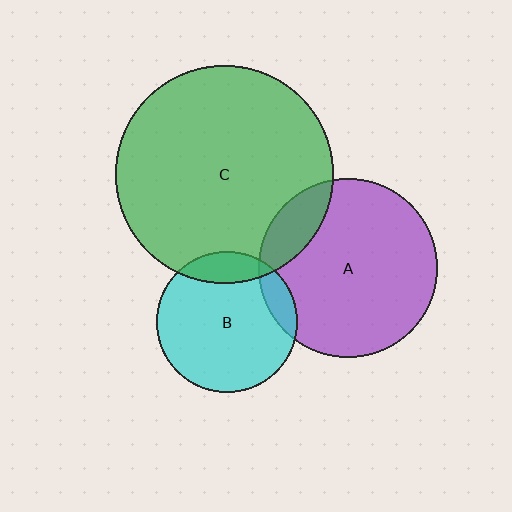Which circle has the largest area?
Circle C (green).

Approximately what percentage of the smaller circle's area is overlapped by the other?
Approximately 15%.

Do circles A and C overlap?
Yes.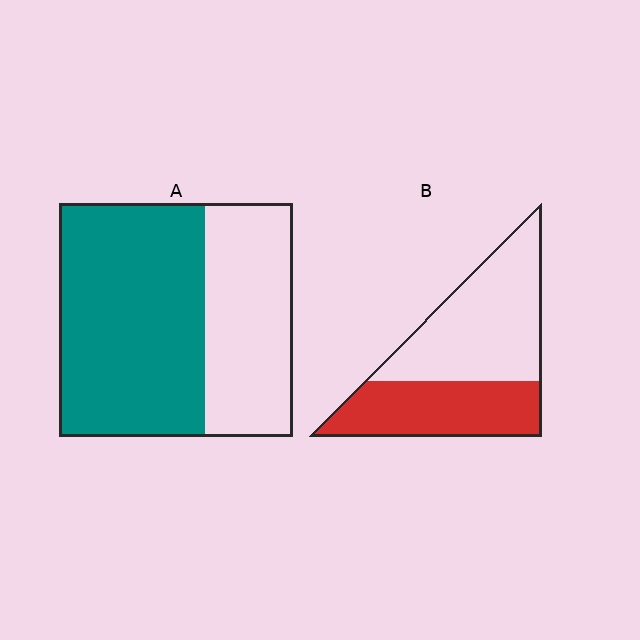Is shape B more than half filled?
No.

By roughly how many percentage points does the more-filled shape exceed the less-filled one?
By roughly 20 percentage points (A over B).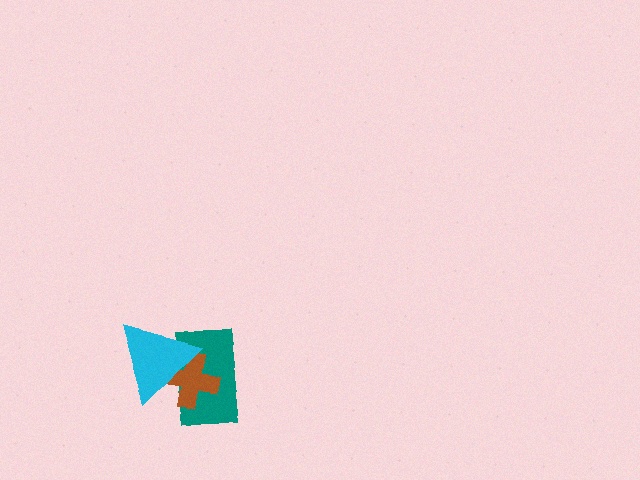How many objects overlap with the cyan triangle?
2 objects overlap with the cyan triangle.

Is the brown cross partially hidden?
Yes, it is partially covered by another shape.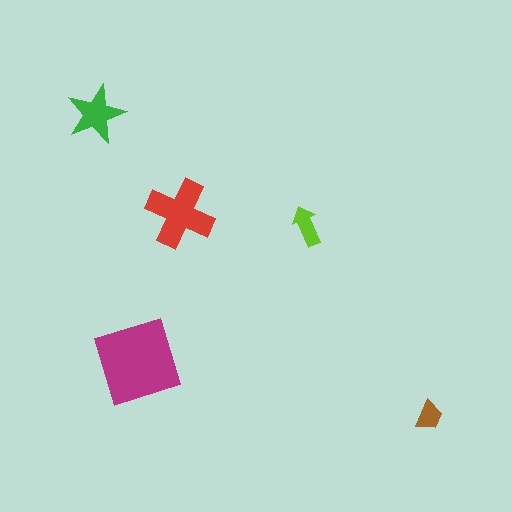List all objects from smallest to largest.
The brown trapezoid, the lime arrow, the green star, the red cross, the magenta square.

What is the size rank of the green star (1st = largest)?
3rd.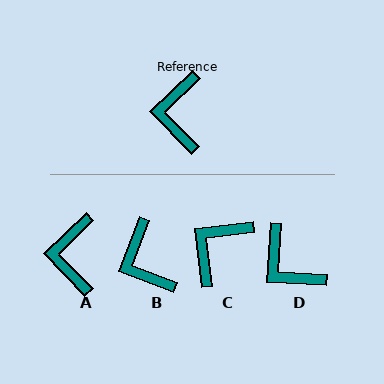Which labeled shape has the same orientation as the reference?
A.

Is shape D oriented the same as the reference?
No, it is off by about 42 degrees.